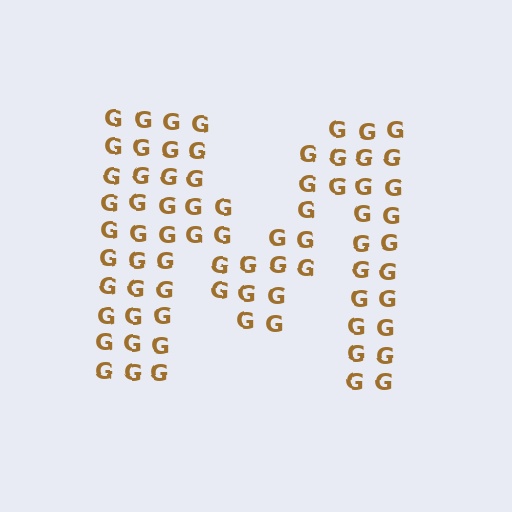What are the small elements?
The small elements are letter G's.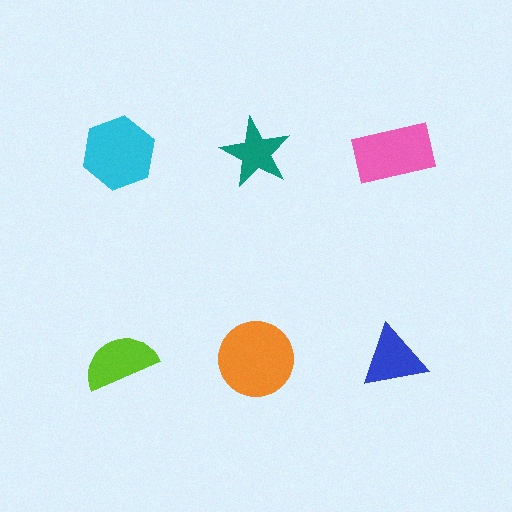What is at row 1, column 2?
A teal star.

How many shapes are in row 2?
3 shapes.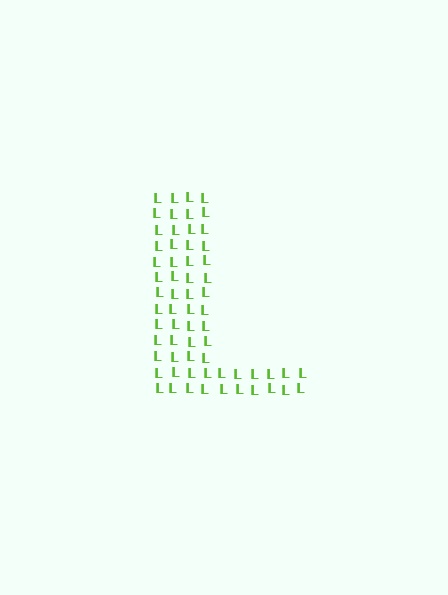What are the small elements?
The small elements are letter L's.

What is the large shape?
The large shape is the letter L.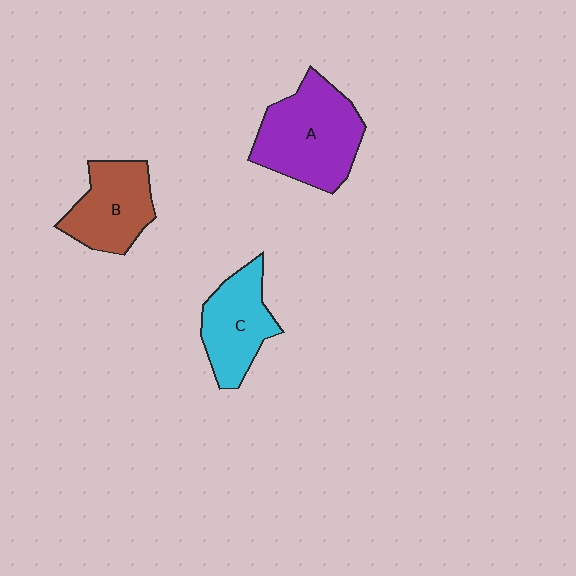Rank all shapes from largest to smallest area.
From largest to smallest: A (purple), B (brown), C (cyan).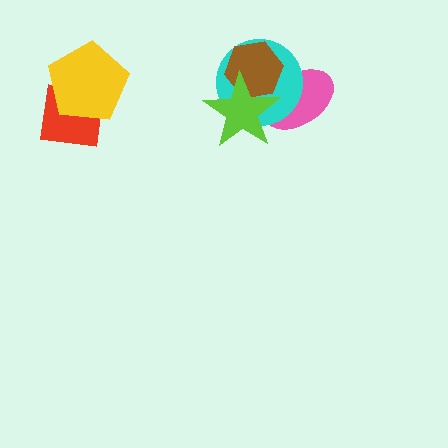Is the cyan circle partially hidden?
Yes, it is partially covered by another shape.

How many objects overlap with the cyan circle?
3 objects overlap with the cyan circle.